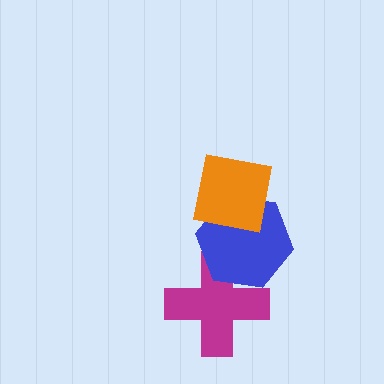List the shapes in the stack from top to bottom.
From top to bottom: the orange square, the blue hexagon, the magenta cross.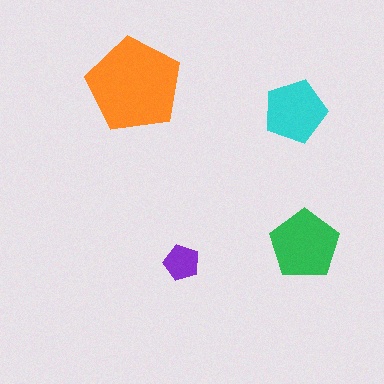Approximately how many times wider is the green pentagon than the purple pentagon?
About 2 times wider.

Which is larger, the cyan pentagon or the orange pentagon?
The orange one.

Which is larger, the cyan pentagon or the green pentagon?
The green one.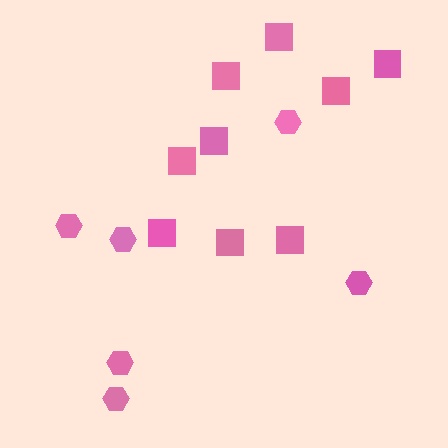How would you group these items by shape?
There are 2 groups: one group of squares (9) and one group of hexagons (6).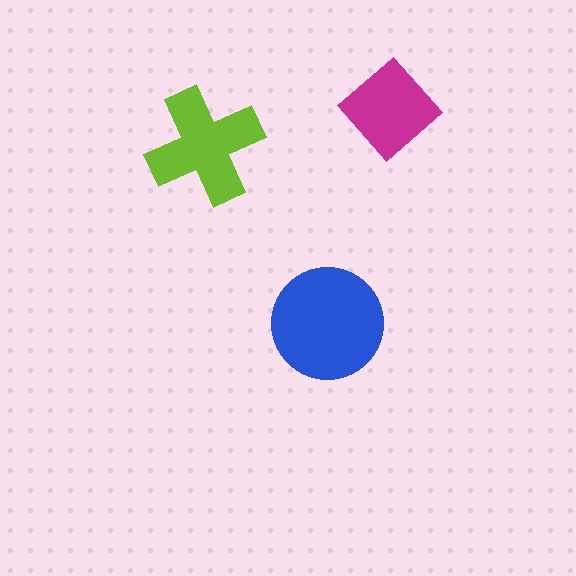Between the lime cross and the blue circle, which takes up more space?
The blue circle.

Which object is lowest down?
The blue circle is bottommost.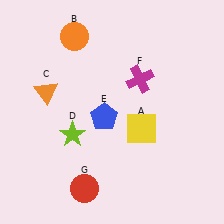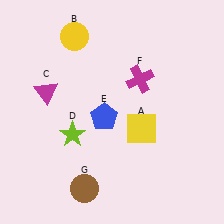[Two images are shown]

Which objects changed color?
B changed from orange to yellow. C changed from orange to magenta. G changed from red to brown.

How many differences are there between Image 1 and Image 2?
There are 3 differences between the two images.